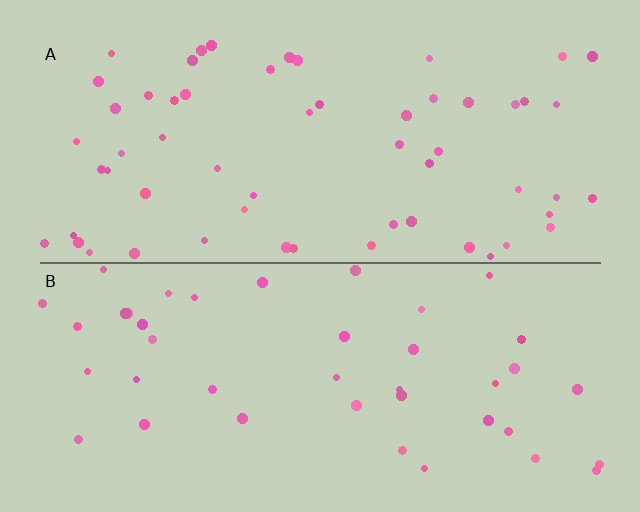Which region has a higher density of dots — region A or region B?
A (the top).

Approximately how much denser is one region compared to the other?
Approximately 1.4× — region A over region B.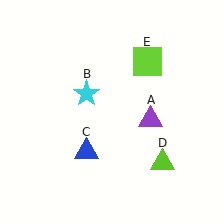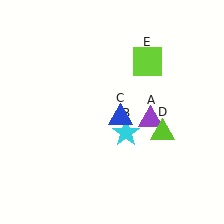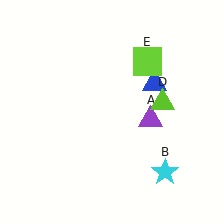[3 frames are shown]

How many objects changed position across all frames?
3 objects changed position: cyan star (object B), blue triangle (object C), lime triangle (object D).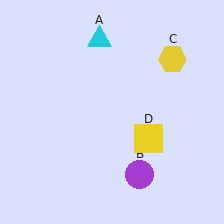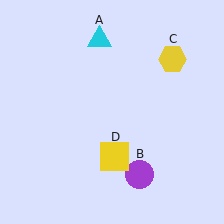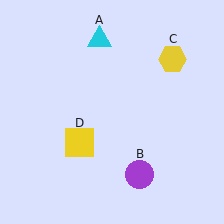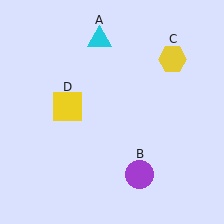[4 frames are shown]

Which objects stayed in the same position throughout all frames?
Cyan triangle (object A) and purple circle (object B) and yellow hexagon (object C) remained stationary.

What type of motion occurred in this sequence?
The yellow square (object D) rotated clockwise around the center of the scene.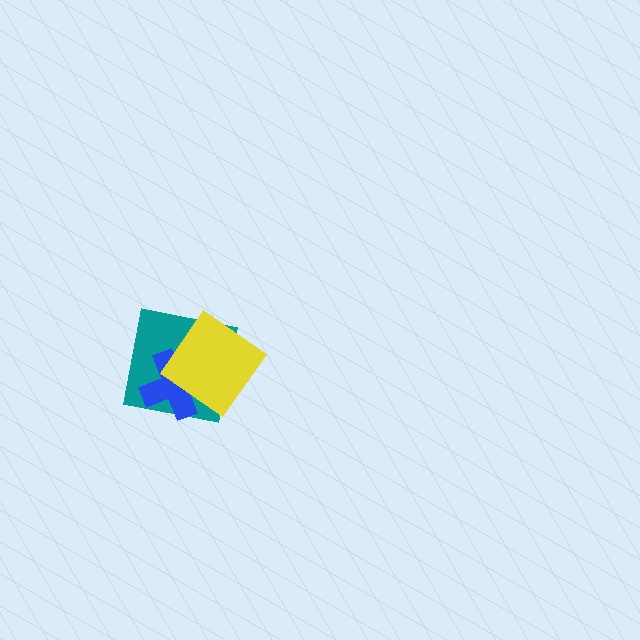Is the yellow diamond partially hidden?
No, no other shape covers it.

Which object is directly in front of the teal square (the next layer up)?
The blue cross is directly in front of the teal square.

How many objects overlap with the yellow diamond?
2 objects overlap with the yellow diamond.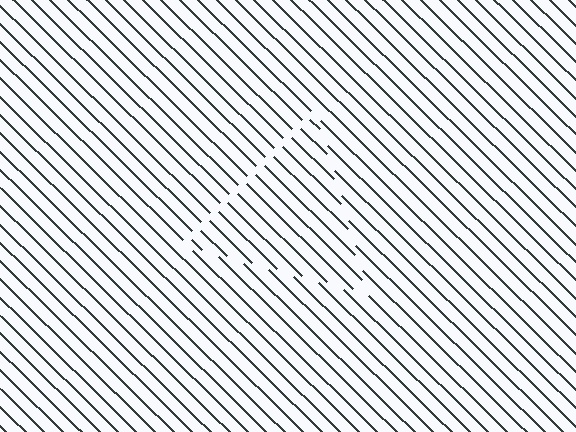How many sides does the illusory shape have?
3 sides — the line-ends trace a triangle.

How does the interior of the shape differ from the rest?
The interior of the shape contains the same grating, shifted by half a period — the contour is defined by the phase discontinuity where line-ends from the inner and outer gratings abut.